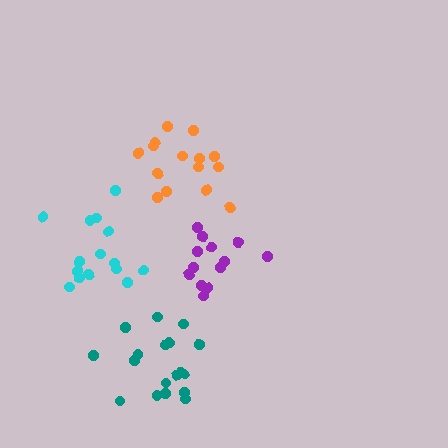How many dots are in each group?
Group 1: 15 dots, Group 2: 18 dots, Group 3: 13 dots, Group 4: 15 dots (61 total).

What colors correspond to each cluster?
The clusters are colored: cyan, teal, purple, orange.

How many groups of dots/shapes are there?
There are 4 groups.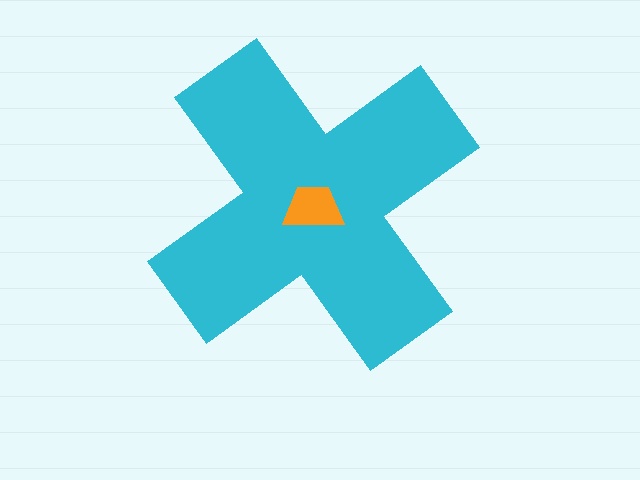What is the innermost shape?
The orange trapezoid.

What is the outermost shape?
The cyan cross.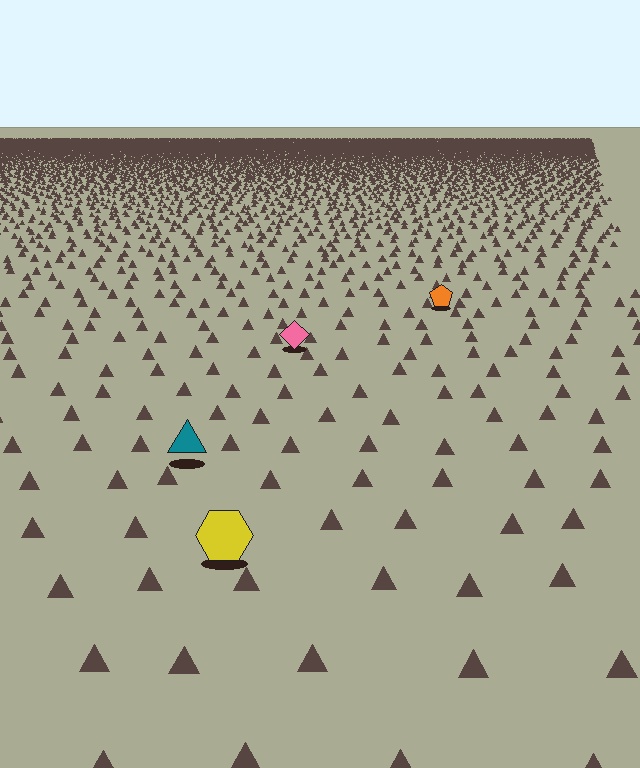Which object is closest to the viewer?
The yellow hexagon is closest. The texture marks near it are larger and more spread out.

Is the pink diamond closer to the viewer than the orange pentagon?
Yes. The pink diamond is closer — you can tell from the texture gradient: the ground texture is coarser near it.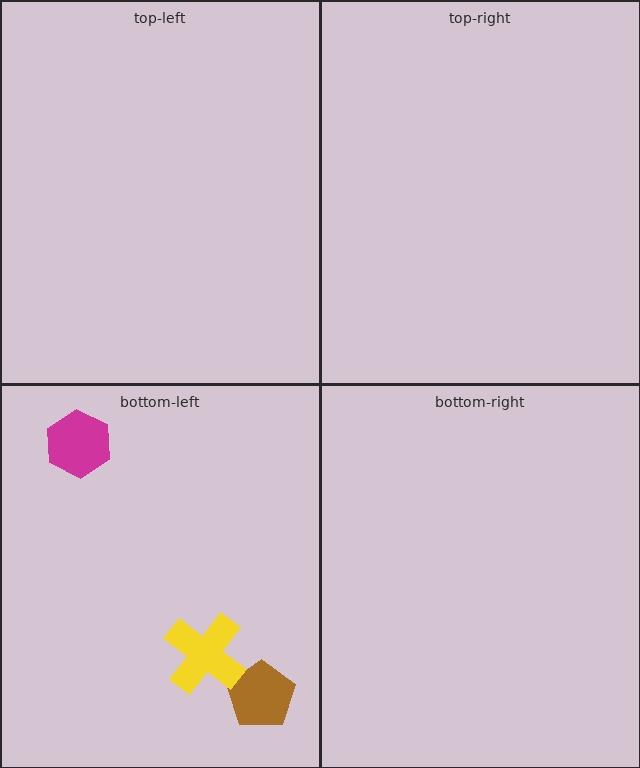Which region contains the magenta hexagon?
The bottom-left region.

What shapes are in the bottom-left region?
The brown pentagon, the yellow cross, the magenta hexagon.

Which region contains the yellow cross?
The bottom-left region.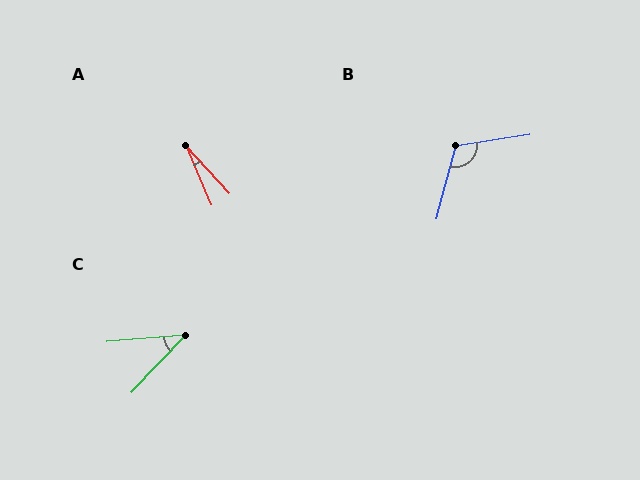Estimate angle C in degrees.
Approximately 42 degrees.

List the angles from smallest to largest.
A (19°), C (42°), B (113°).